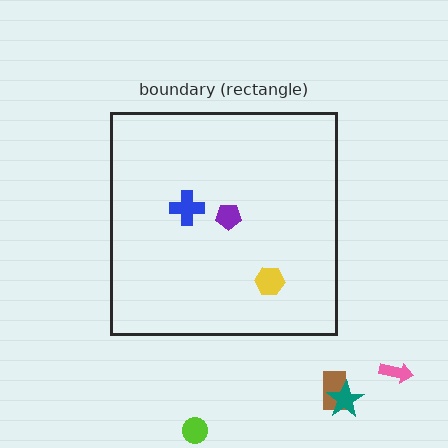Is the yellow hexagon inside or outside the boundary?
Inside.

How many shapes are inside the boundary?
3 inside, 4 outside.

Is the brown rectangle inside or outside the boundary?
Outside.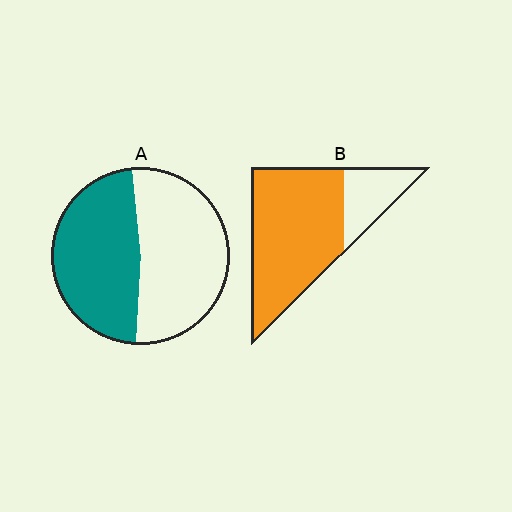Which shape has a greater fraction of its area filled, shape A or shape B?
Shape B.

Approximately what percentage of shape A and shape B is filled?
A is approximately 50% and B is approximately 75%.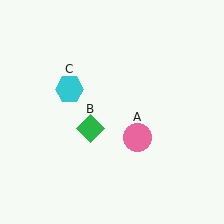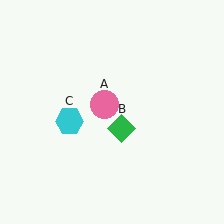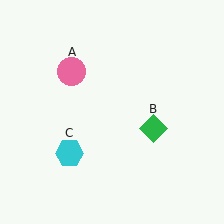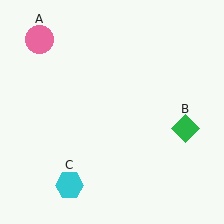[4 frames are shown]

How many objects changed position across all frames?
3 objects changed position: pink circle (object A), green diamond (object B), cyan hexagon (object C).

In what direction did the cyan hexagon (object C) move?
The cyan hexagon (object C) moved down.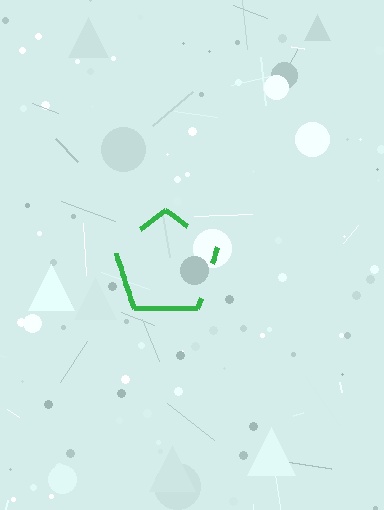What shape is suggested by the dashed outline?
The dashed outline suggests a pentagon.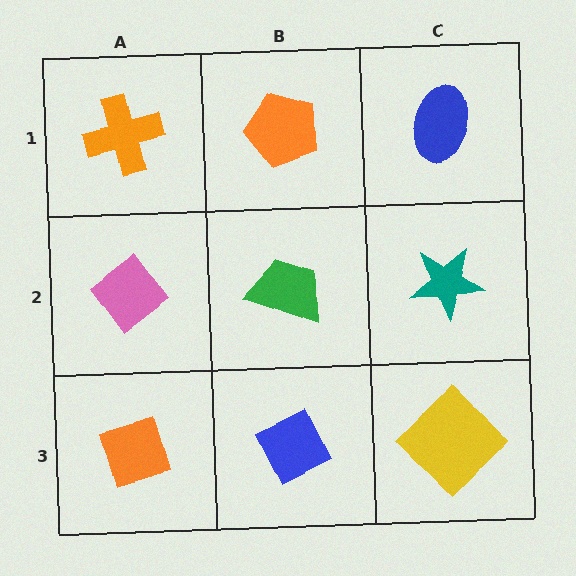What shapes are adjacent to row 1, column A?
A pink diamond (row 2, column A), an orange pentagon (row 1, column B).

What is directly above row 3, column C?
A teal star.